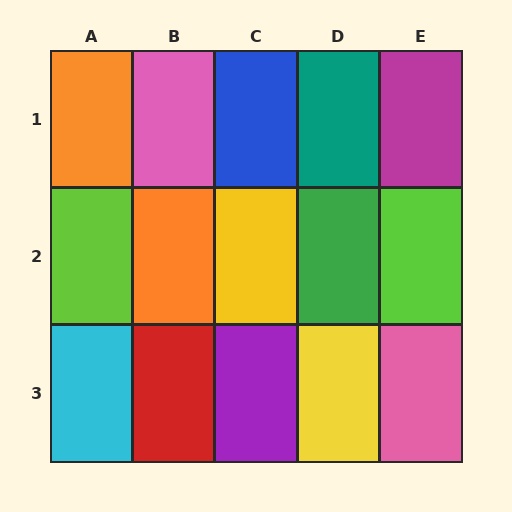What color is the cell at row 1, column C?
Blue.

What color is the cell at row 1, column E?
Magenta.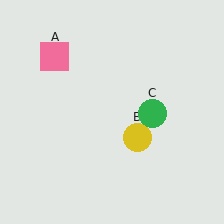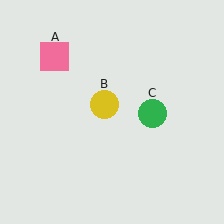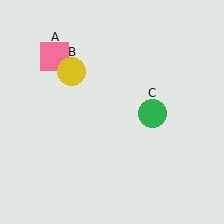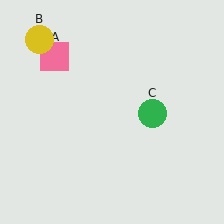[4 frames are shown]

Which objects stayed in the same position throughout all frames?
Pink square (object A) and green circle (object C) remained stationary.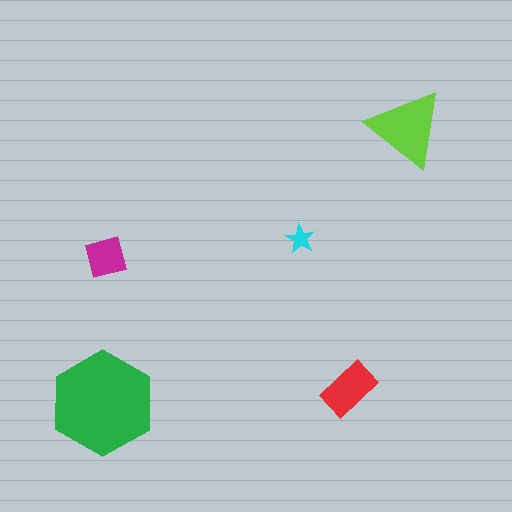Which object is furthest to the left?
The green hexagon is leftmost.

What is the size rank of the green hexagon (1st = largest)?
1st.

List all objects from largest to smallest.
The green hexagon, the lime triangle, the red rectangle, the magenta square, the cyan star.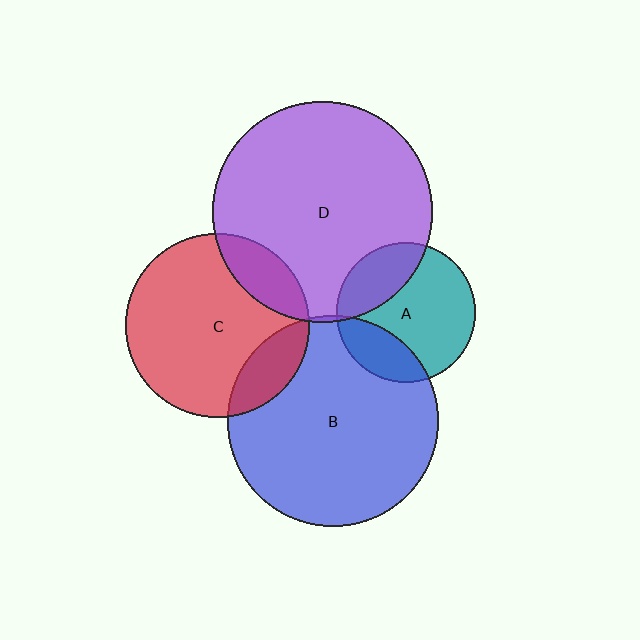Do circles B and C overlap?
Yes.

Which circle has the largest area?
Circle D (purple).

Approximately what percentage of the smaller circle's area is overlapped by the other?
Approximately 15%.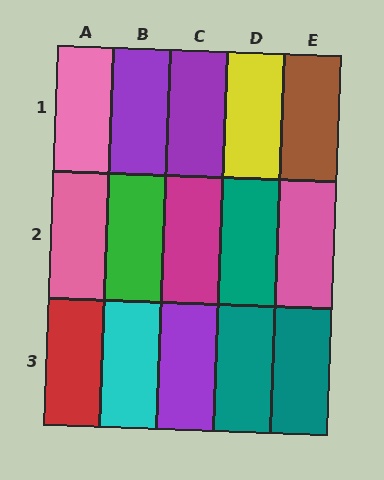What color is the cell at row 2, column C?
Magenta.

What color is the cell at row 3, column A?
Red.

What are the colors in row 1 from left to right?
Pink, purple, purple, yellow, brown.